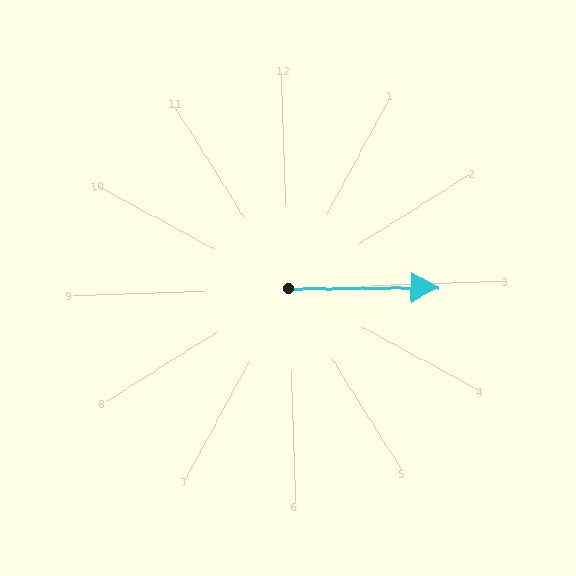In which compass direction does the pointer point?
East.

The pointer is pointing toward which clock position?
Roughly 3 o'clock.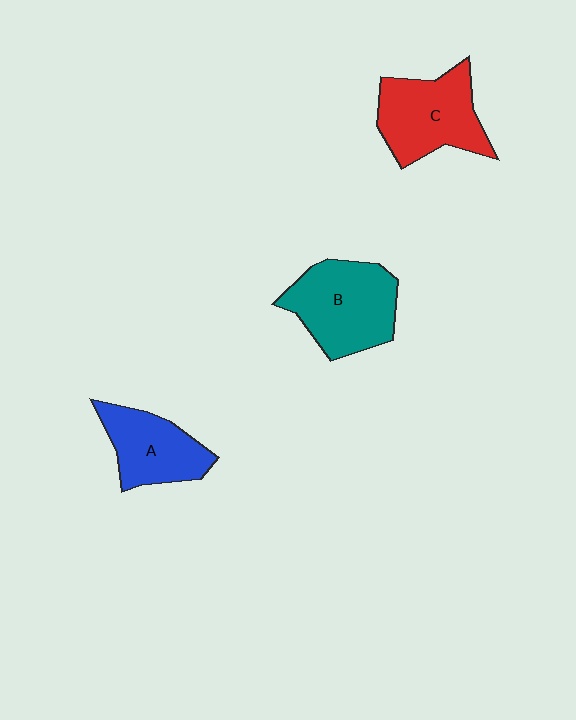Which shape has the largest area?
Shape B (teal).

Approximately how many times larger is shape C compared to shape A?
Approximately 1.2 times.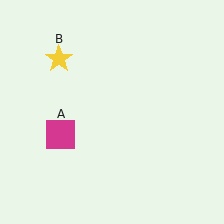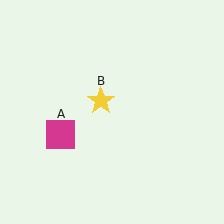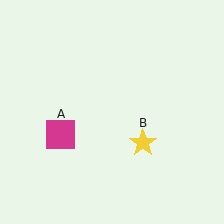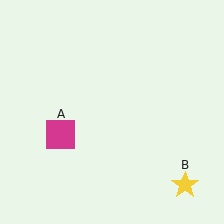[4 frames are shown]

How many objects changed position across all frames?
1 object changed position: yellow star (object B).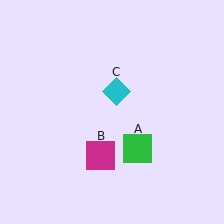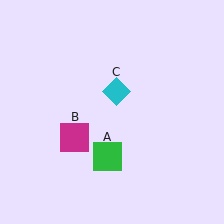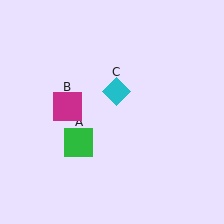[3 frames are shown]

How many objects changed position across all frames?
2 objects changed position: green square (object A), magenta square (object B).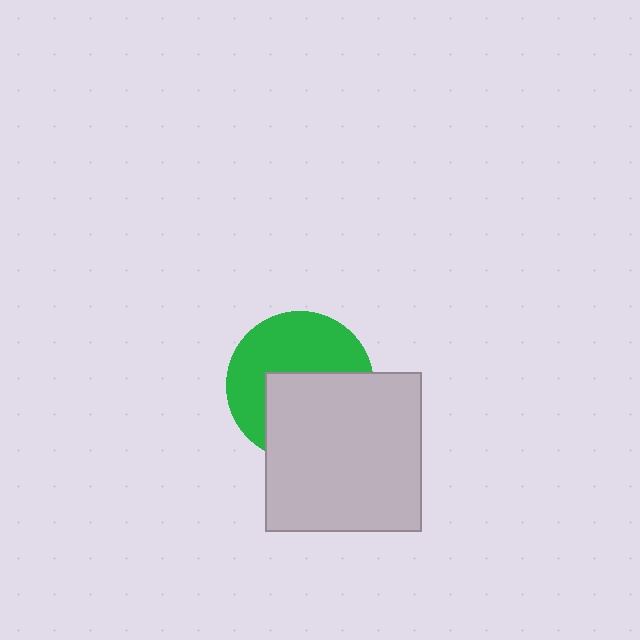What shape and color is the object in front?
The object in front is a light gray rectangle.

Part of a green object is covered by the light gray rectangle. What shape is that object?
It is a circle.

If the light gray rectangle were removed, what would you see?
You would see the complete green circle.